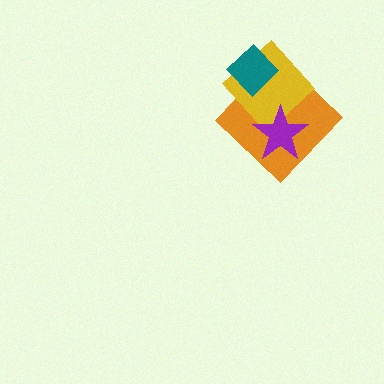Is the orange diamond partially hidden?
Yes, it is partially covered by another shape.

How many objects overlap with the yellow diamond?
3 objects overlap with the yellow diamond.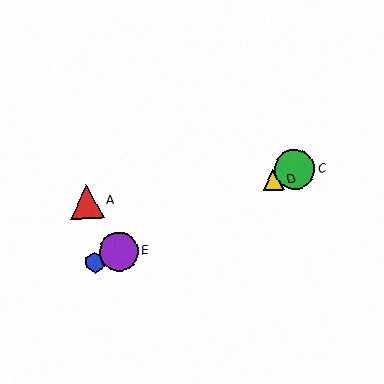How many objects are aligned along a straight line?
4 objects (B, C, D, E) are aligned along a straight line.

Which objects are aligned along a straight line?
Objects B, C, D, E are aligned along a straight line.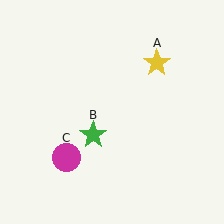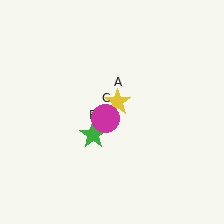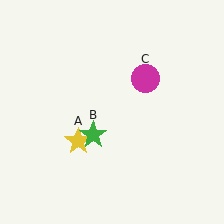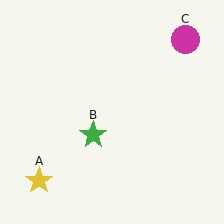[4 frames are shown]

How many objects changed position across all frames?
2 objects changed position: yellow star (object A), magenta circle (object C).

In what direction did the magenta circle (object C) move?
The magenta circle (object C) moved up and to the right.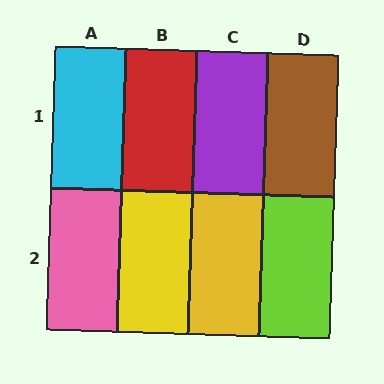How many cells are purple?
1 cell is purple.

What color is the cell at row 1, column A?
Cyan.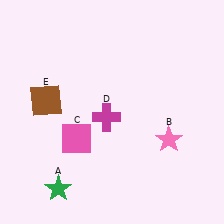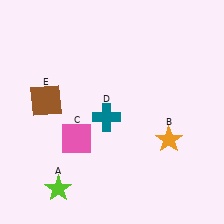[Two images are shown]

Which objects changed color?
A changed from green to lime. B changed from pink to orange. D changed from magenta to teal.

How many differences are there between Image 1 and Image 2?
There are 3 differences between the two images.